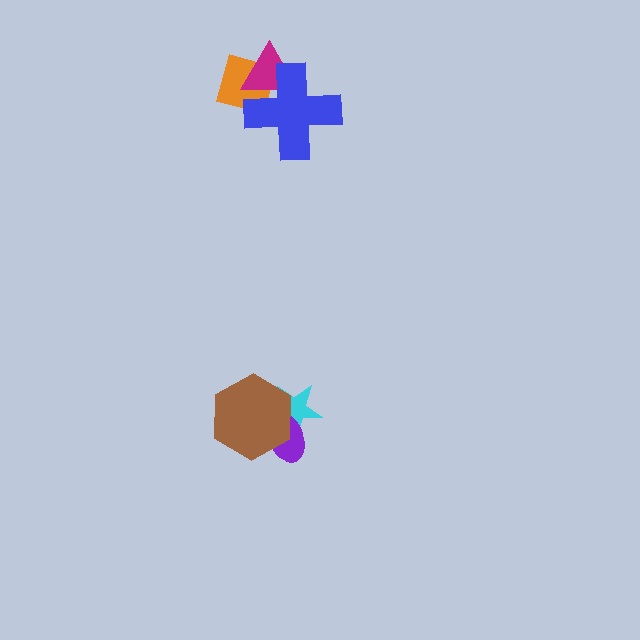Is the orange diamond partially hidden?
Yes, it is partially covered by another shape.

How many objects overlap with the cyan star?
2 objects overlap with the cyan star.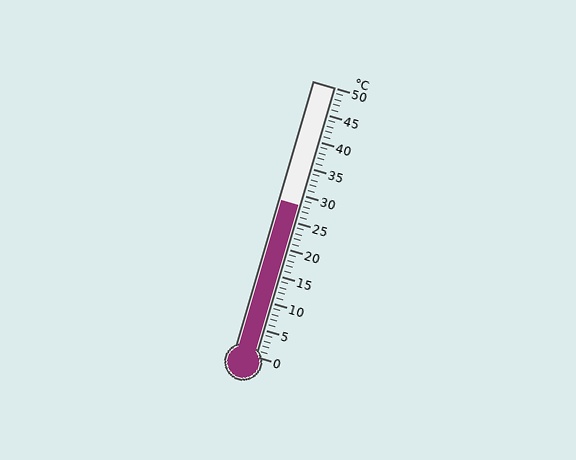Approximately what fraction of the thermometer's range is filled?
The thermometer is filled to approximately 55% of its range.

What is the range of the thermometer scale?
The thermometer scale ranges from 0°C to 50°C.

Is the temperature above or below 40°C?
The temperature is below 40°C.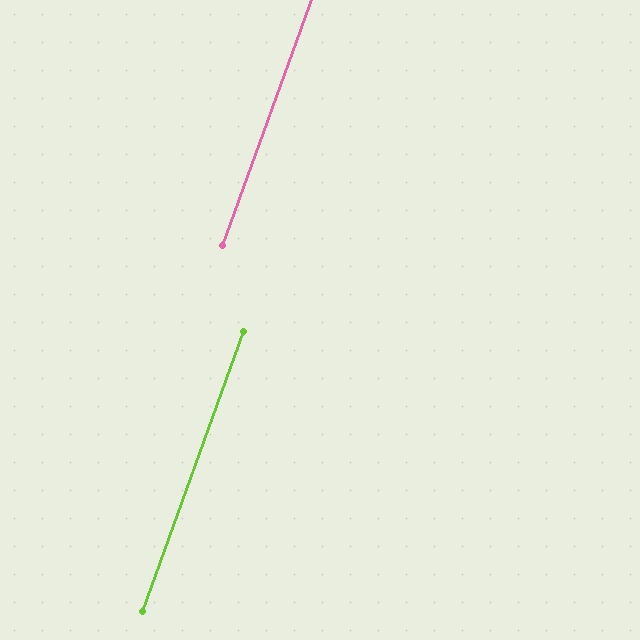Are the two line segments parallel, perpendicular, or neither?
Parallel — their directions differ by only 0.1°.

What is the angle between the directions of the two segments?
Approximately 0 degrees.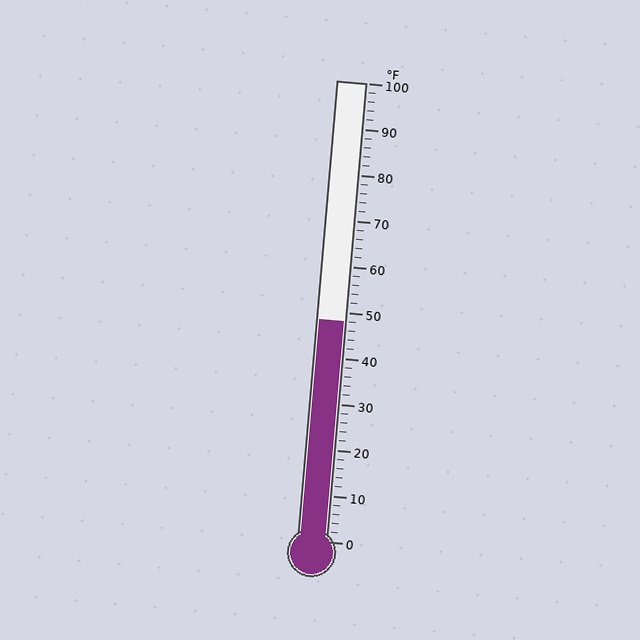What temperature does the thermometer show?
The thermometer shows approximately 48°F.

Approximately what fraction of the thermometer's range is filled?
The thermometer is filled to approximately 50% of its range.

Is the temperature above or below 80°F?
The temperature is below 80°F.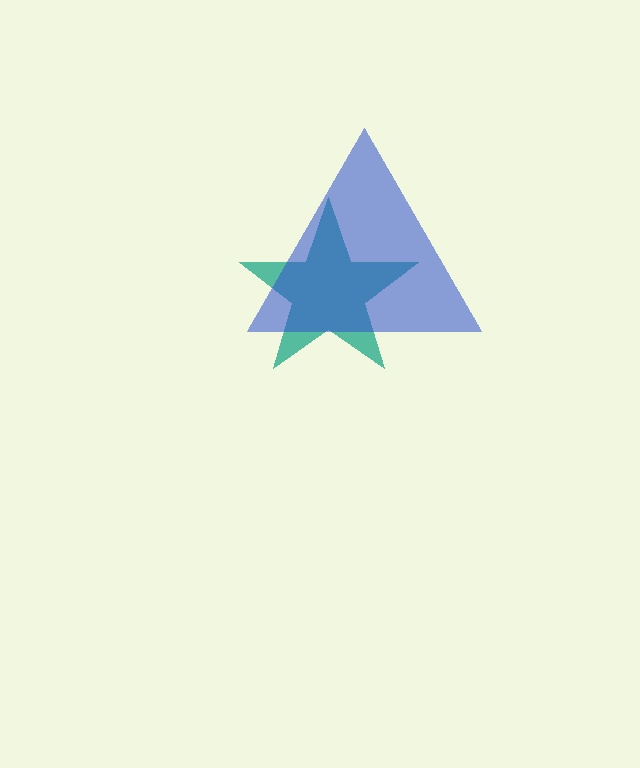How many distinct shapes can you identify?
There are 2 distinct shapes: a teal star, a blue triangle.